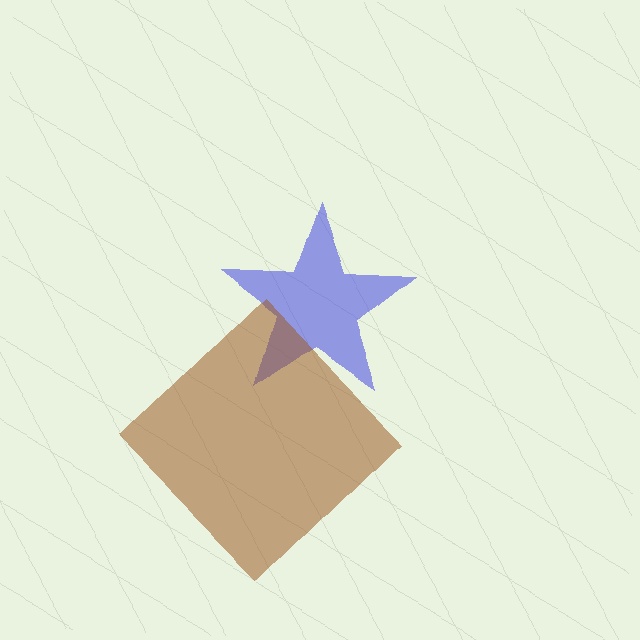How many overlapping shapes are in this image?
There are 2 overlapping shapes in the image.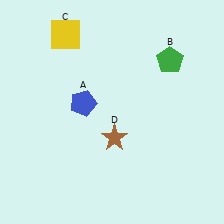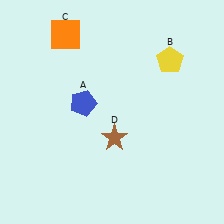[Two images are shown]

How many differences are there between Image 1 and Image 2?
There are 2 differences between the two images.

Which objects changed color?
B changed from green to yellow. C changed from yellow to orange.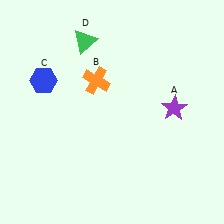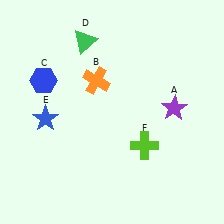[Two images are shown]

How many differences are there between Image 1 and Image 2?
There are 2 differences between the two images.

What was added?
A blue star (E), a lime cross (F) were added in Image 2.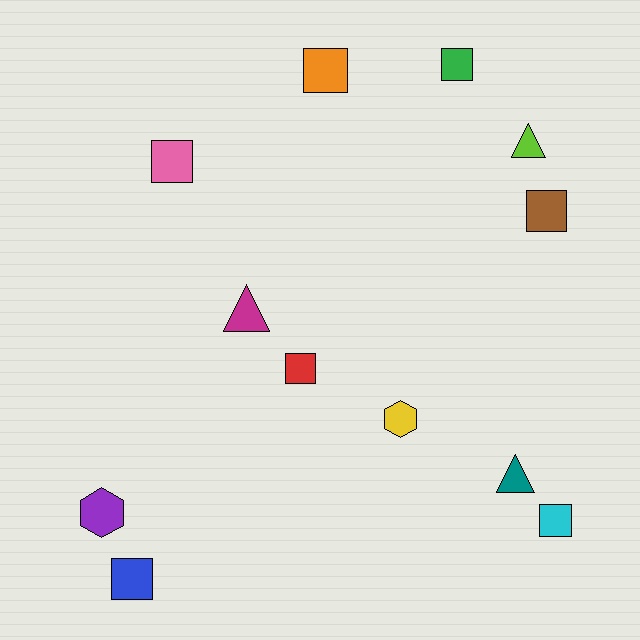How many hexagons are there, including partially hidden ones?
There are 2 hexagons.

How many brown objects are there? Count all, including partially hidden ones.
There is 1 brown object.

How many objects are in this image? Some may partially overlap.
There are 12 objects.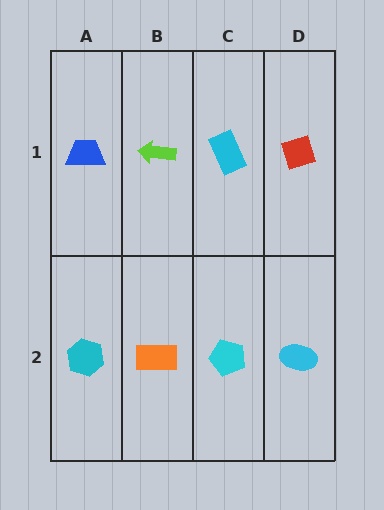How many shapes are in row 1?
4 shapes.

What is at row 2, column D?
A cyan ellipse.